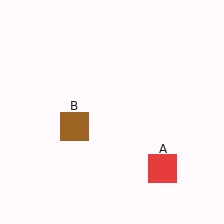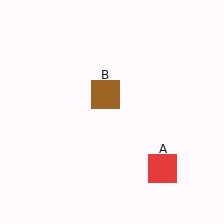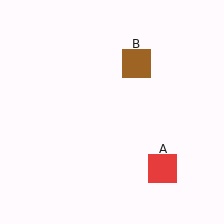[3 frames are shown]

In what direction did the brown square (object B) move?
The brown square (object B) moved up and to the right.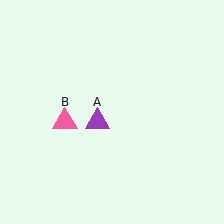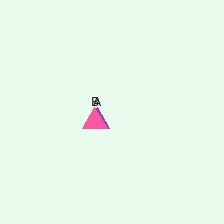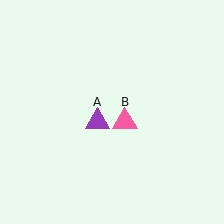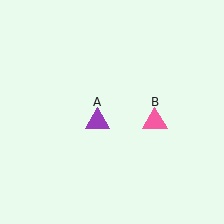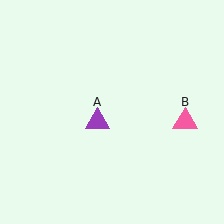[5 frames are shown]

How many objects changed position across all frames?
1 object changed position: pink triangle (object B).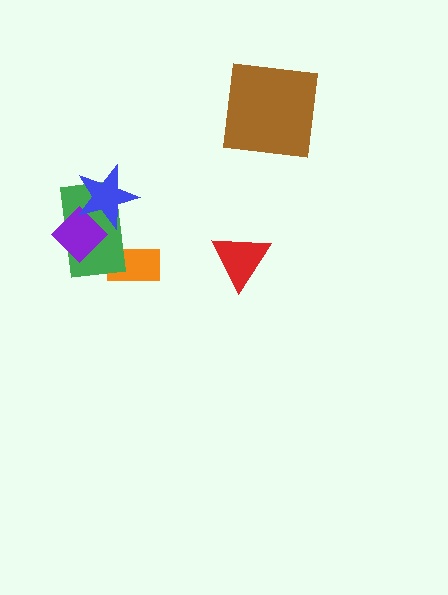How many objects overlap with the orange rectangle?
1 object overlaps with the orange rectangle.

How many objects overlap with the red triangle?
0 objects overlap with the red triangle.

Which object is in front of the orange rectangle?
The green rectangle is in front of the orange rectangle.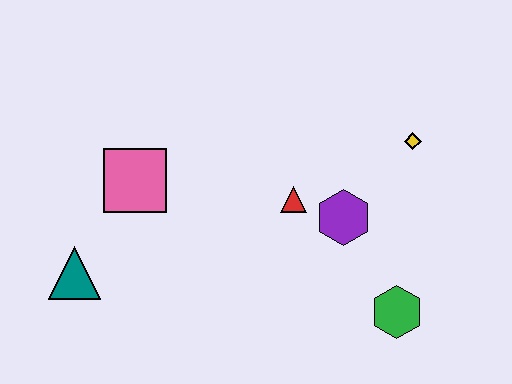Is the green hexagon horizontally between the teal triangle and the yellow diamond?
Yes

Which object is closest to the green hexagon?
The purple hexagon is closest to the green hexagon.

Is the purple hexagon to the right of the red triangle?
Yes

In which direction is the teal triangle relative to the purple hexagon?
The teal triangle is to the left of the purple hexagon.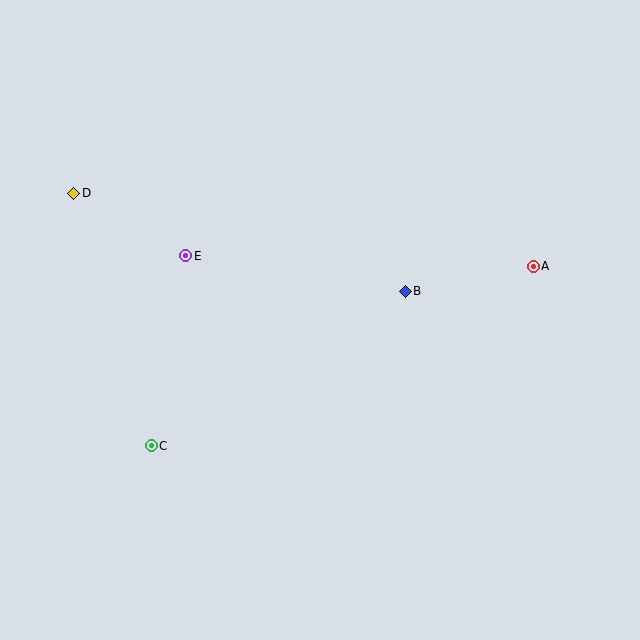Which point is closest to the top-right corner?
Point A is closest to the top-right corner.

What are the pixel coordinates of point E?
Point E is at (186, 256).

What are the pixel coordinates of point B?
Point B is at (405, 291).